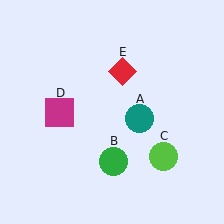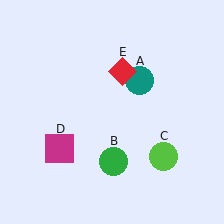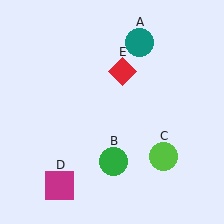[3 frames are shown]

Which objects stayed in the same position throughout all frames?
Green circle (object B) and lime circle (object C) and red diamond (object E) remained stationary.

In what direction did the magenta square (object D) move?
The magenta square (object D) moved down.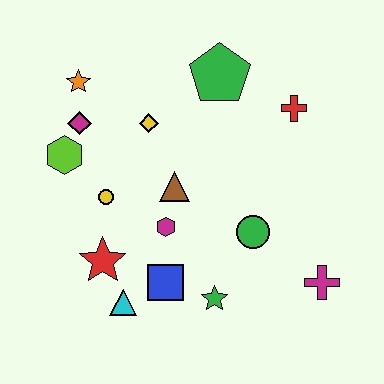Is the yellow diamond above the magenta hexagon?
Yes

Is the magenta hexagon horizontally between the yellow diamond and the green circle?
Yes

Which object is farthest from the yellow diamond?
The magenta cross is farthest from the yellow diamond.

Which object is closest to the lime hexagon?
The magenta diamond is closest to the lime hexagon.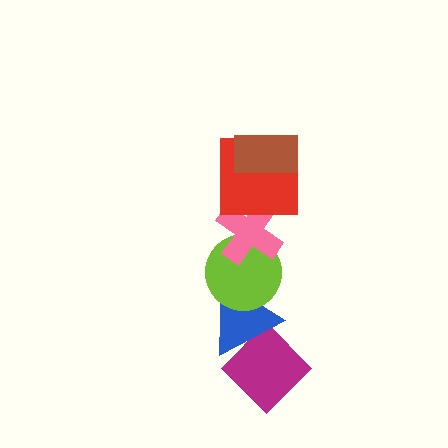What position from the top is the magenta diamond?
The magenta diamond is 6th from the top.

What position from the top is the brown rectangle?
The brown rectangle is 1st from the top.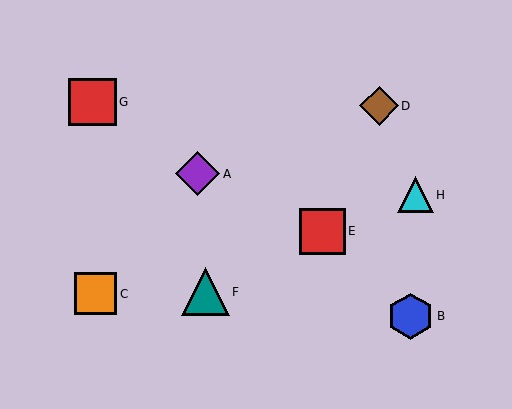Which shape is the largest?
The teal triangle (labeled F) is the largest.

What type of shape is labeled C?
Shape C is an orange square.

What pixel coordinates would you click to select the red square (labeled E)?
Click at (322, 231) to select the red square E.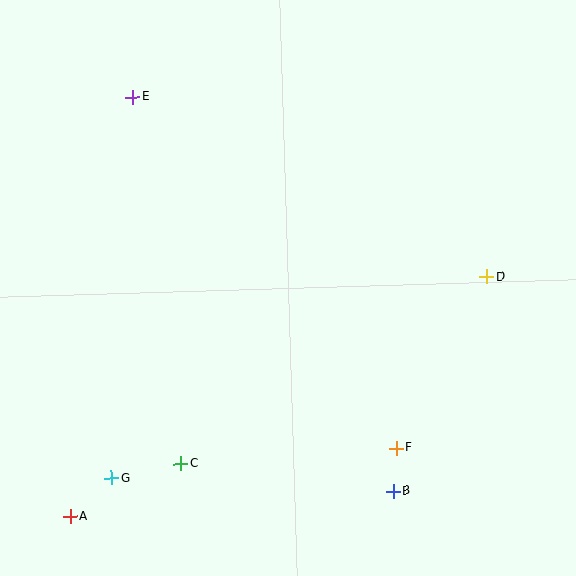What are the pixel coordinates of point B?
Point B is at (394, 491).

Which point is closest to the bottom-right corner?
Point B is closest to the bottom-right corner.